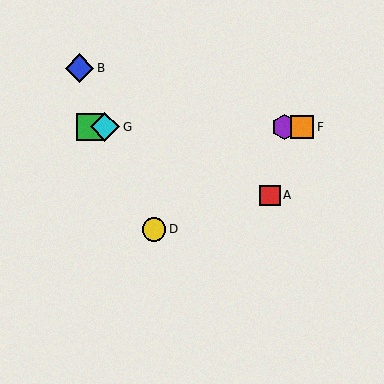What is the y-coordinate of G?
Object G is at y≈127.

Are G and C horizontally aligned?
Yes, both are at y≈127.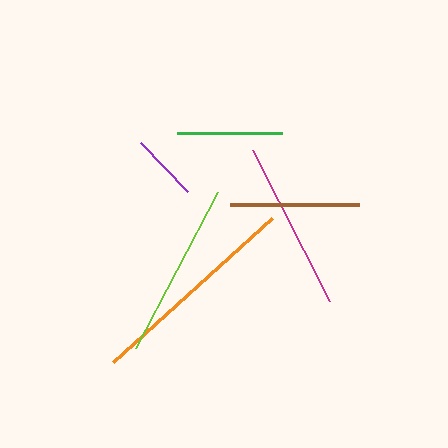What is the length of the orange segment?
The orange segment is approximately 214 pixels long.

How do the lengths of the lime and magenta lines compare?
The lime and magenta lines are approximately the same length.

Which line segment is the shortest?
The purple line is the shortest at approximately 68 pixels.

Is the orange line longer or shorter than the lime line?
The orange line is longer than the lime line.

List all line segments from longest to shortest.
From longest to shortest: orange, lime, magenta, brown, green, purple.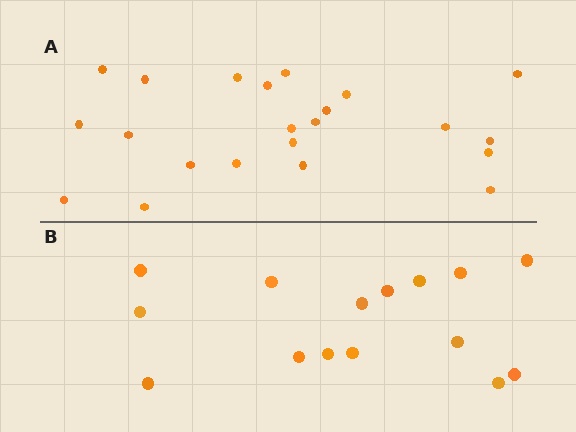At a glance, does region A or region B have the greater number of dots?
Region A (the top region) has more dots.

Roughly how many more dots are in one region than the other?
Region A has roughly 8 or so more dots than region B.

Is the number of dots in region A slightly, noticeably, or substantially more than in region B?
Region A has substantially more. The ratio is roughly 1.5 to 1.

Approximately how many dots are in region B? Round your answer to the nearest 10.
About 20 dots. (The exact count is 15, which rounds to 20.)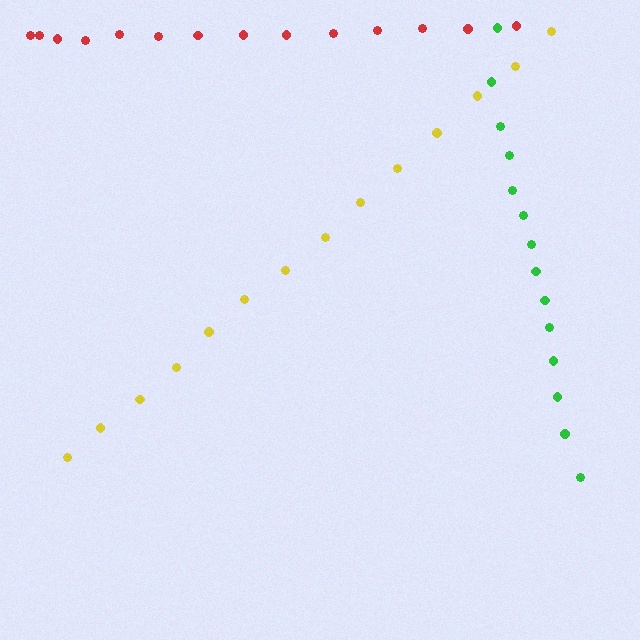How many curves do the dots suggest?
There are 3 distinct paths.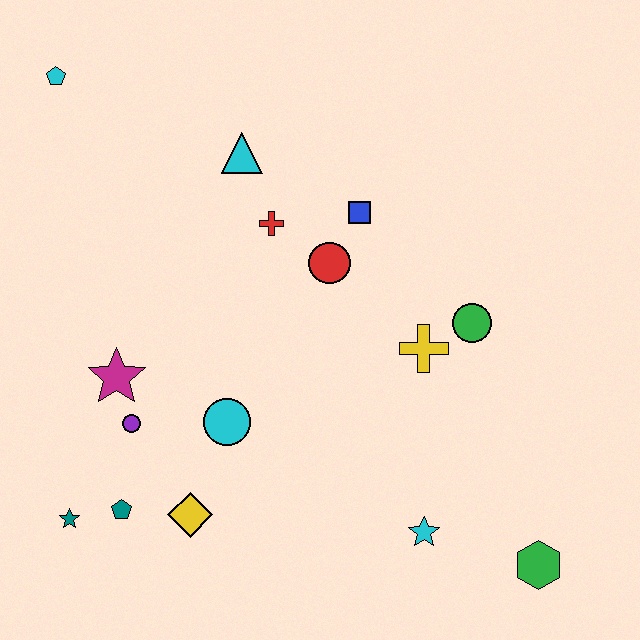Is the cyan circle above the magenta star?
No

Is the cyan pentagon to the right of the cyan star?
No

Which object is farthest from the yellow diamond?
The cyan pentagon is farthest from the yellow diamond.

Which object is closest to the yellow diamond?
The teal pentagon is closest to the yellow diamond.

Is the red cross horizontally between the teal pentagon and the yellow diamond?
No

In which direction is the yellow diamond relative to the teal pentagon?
The yellow diamond is to the right of the teal pentagon.